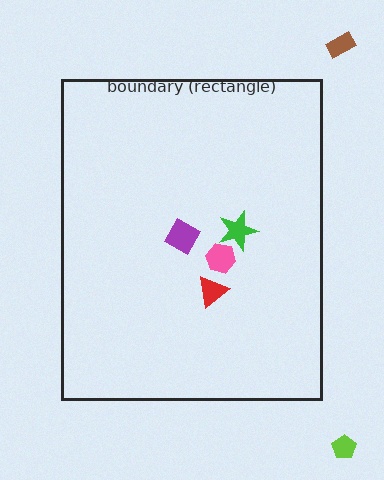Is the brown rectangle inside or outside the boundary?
Outside.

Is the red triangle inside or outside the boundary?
Inside.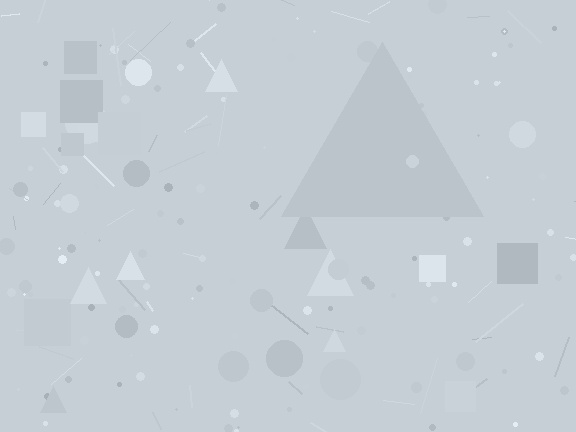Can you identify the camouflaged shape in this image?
The camouflaged shape is a triangle.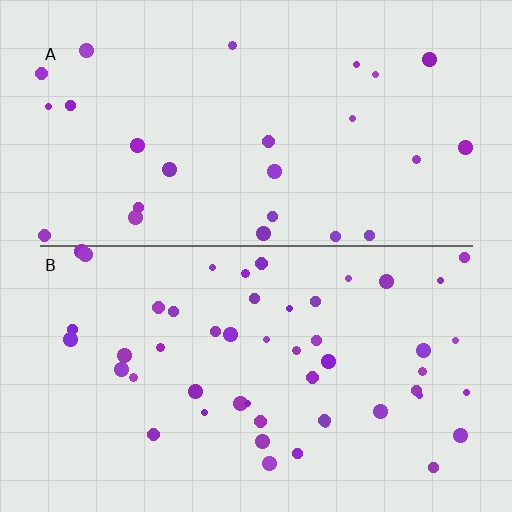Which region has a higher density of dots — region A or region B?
B (the bottom).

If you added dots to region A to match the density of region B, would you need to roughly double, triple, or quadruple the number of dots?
Approximately double.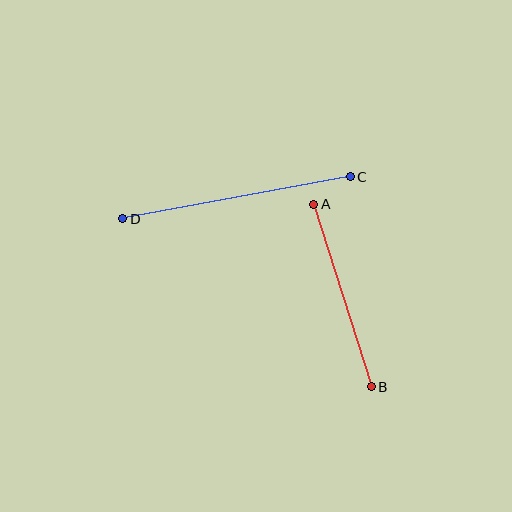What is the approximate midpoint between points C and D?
The midpoint is at approximately (236, 198) pixels.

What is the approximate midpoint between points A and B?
The midpoint is at approximately (343, 295) pixels.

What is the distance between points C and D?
The distance is approximately 232 pixels.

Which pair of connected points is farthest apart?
Points C and D are farthest apart.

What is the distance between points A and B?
The distance is approximately 191 pixels.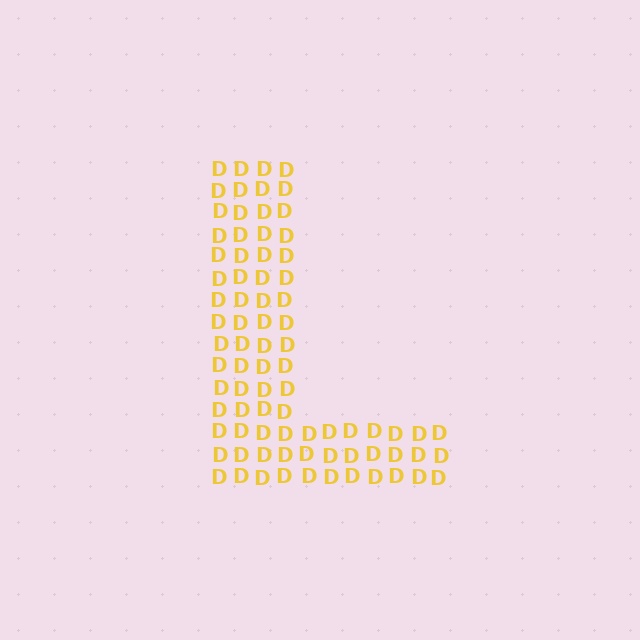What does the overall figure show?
The overall figure shows the letter L.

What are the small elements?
The small elements are letter D's.